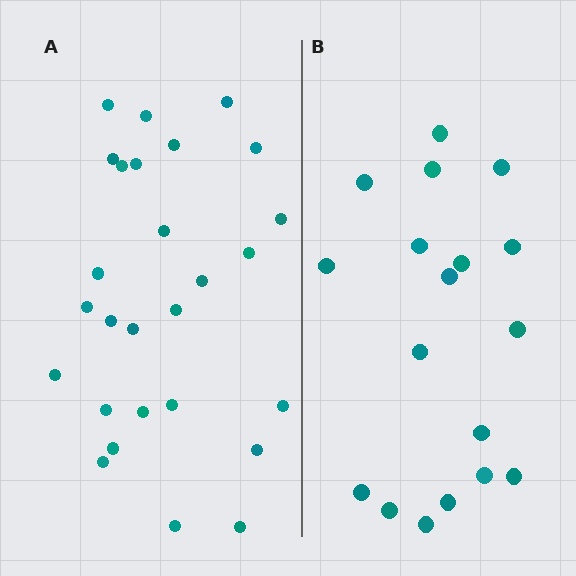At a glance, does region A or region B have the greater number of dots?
Region A (the left region) has more dots.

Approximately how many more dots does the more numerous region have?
Region A has roughly 8 or so more dots than region B.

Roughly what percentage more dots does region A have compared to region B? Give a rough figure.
About 50% more.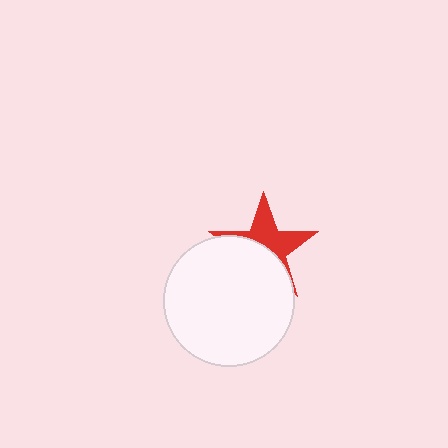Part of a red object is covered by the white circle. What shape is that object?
It is a star.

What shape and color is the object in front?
The object in front is a white circle.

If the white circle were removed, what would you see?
You would see the complete red star.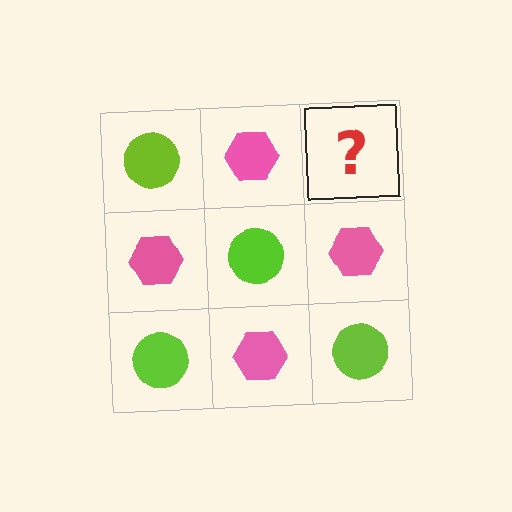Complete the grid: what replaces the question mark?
The question mark should be replaced with a lime circle.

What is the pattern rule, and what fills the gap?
The rule is that it alternates lime circle and pink hexagon in a checkerboard pattern. The gap should be filled with a lime circle.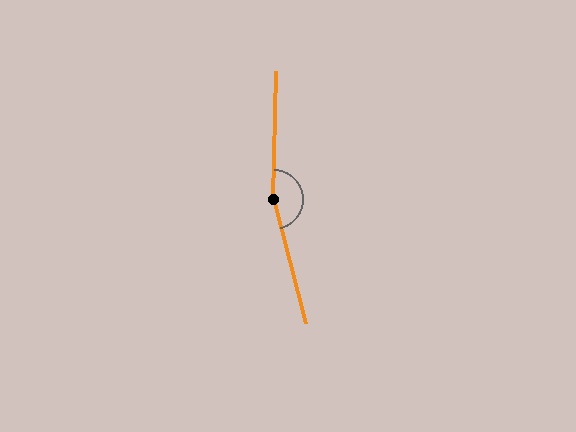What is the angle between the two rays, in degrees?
Approximately 164 degrees.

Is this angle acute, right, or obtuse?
It is obtuse.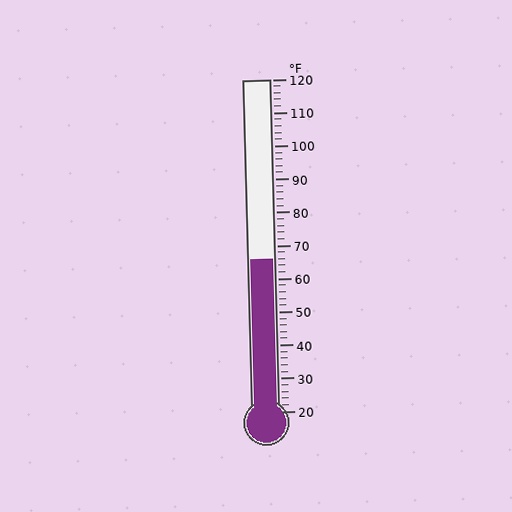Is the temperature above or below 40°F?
The temperature is above 40°F.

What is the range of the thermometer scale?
The thermometer scale ranges from 20°F to 120°F.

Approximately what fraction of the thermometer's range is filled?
The thermometer is filled to approximately 45% of its range.